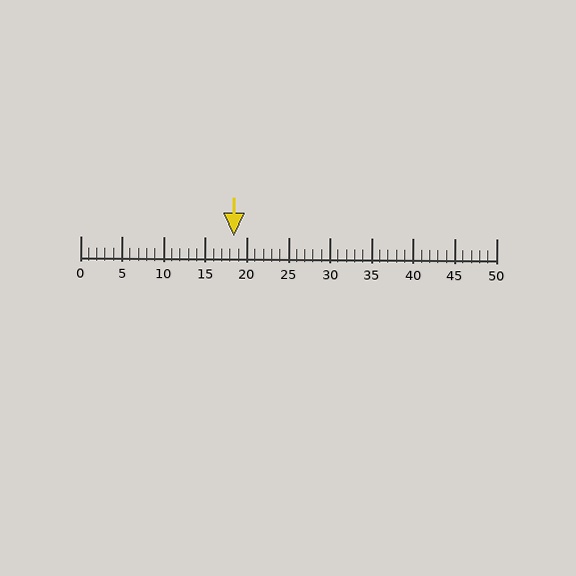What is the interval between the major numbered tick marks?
The major tick marks are spaced 5 units apart.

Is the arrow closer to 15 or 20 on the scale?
The arrow is closer to 20.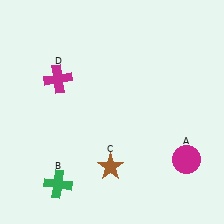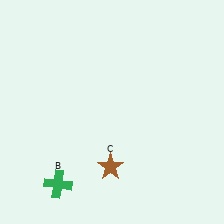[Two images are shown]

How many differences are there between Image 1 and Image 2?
There are 2 differences between the two images.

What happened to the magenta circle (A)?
The magenta circle (A) was removed in Image 2. It was in the bottom-right area of Image 1.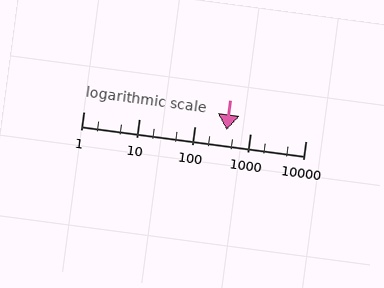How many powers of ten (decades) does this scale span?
The scale spans 4 decades, from 1 to 10000.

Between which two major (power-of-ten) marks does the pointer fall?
The pointer is between 100 and 1000.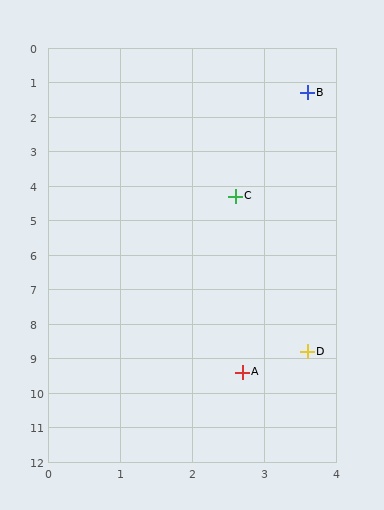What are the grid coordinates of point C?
Point C is at approximately (2.6, 4.3).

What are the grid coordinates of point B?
Point B is at approximately (3.6, 1.3).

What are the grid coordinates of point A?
Point A is at approximately (2.7, 9.4).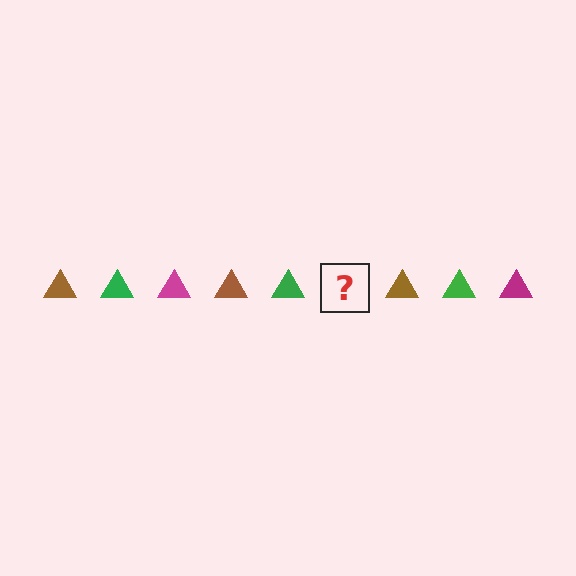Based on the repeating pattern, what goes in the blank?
The blank should be a magenta triangle.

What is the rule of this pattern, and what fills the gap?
The rule is that the pattern cycles through brown, green, magenta triangles. The gap should be filled with a magenta triangle.